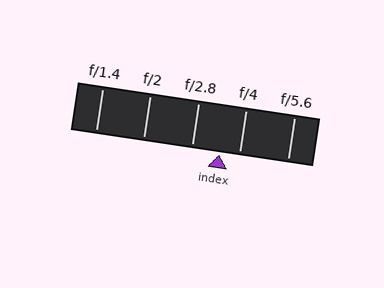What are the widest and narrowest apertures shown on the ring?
The widest aperture shown is f/1.4 and the narrowest is f/5.6.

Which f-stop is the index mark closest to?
The index mark is closest to f/4.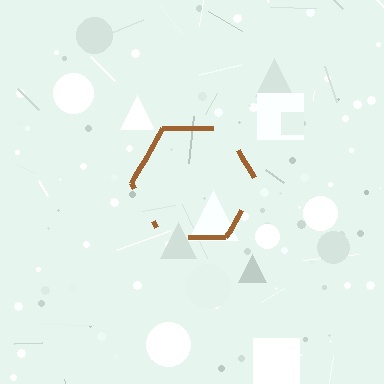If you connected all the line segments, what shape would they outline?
They would outline a hexagon.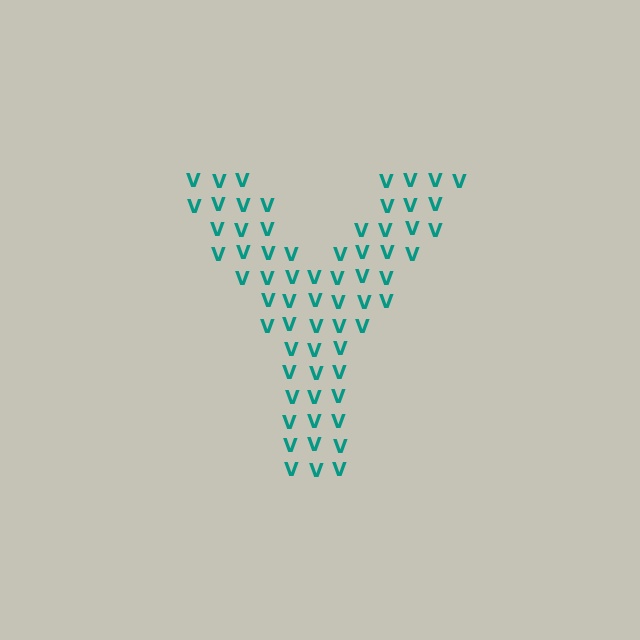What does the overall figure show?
The overall figure shows the letter Y.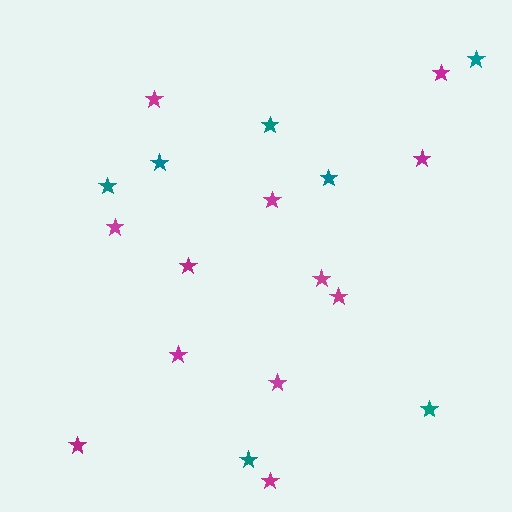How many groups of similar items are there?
There are 2 groups: one group of teal stars (7) and one group of magenta stars (12).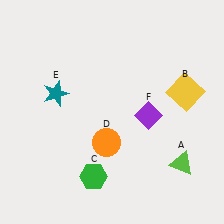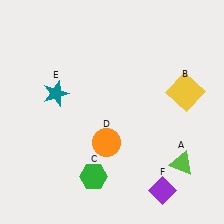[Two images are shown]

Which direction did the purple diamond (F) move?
The purple diamond (F) moved down.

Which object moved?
The purple diamond (F) moved down.